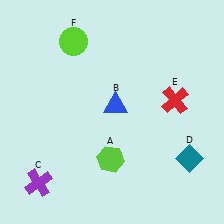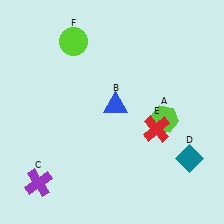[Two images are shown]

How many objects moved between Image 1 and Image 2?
2 objects moved between the two images.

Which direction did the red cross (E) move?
The red cross (E) moved down.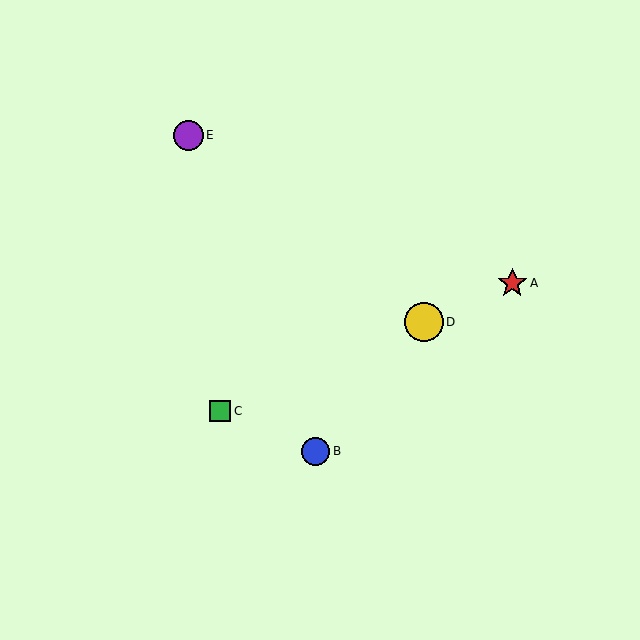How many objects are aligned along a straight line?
3 objects (A, C, D) are aligned along a straight line.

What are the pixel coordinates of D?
Object D is at (424, 322).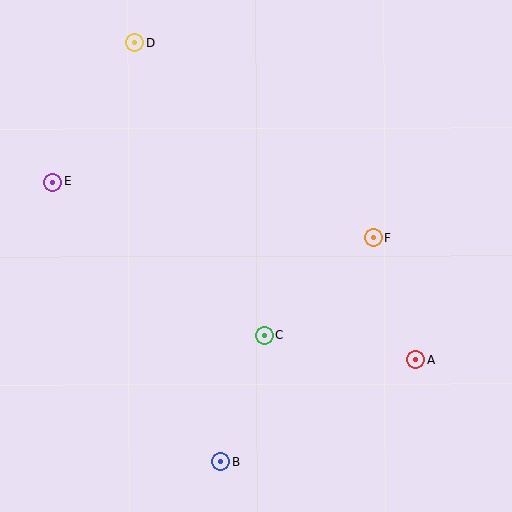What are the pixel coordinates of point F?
Point F is at (373, 238).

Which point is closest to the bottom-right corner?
Point A is closest to the bottom-right corner.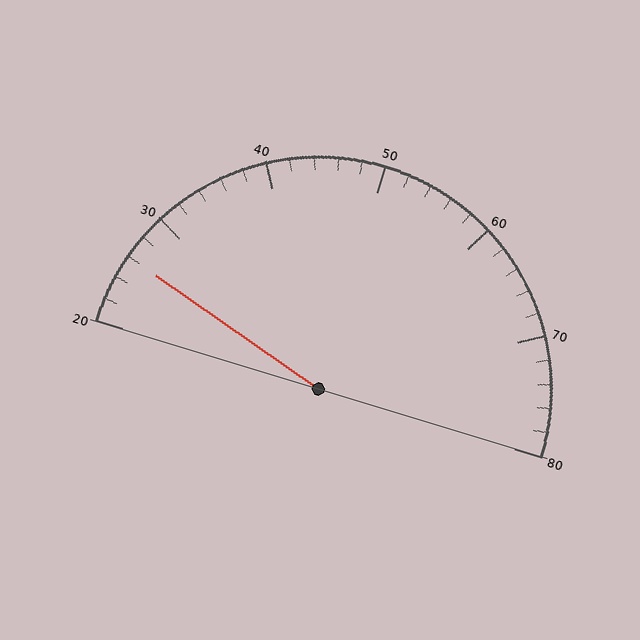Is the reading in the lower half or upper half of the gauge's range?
The reading is in the lower half of the range (20 to 80).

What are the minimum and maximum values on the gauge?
The gauge ranges from 20 to 80.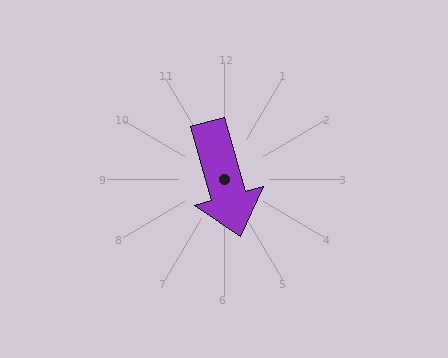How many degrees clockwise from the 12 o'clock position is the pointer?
Approximately 164 degrees.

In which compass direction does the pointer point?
South.